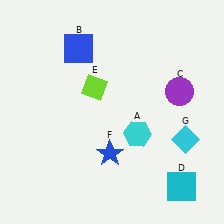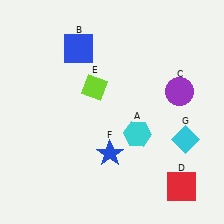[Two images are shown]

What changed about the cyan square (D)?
In Image 1, D is cyan. In Image 2, it changed to red.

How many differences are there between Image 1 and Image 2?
There is 1 difference between the two images.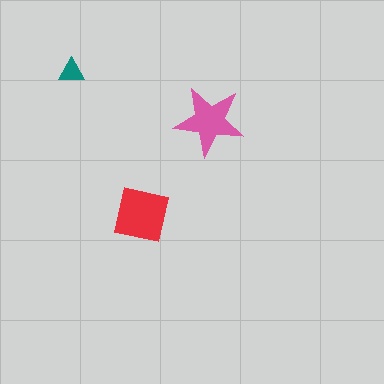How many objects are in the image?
There are 3 objects in the image.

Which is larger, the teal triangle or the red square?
The red square.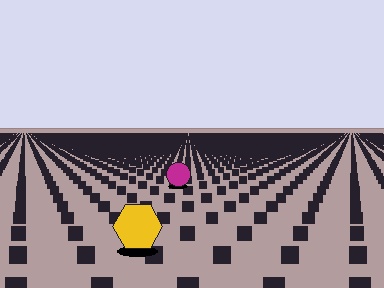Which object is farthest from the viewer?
The magenta circle is farthest from the viewer. It appears smaller and the ground texture around it is denser.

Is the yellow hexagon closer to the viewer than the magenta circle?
Yes. The yellow hexagon is closer — you can tell from the texture gradient: the ground texture is coarser near it.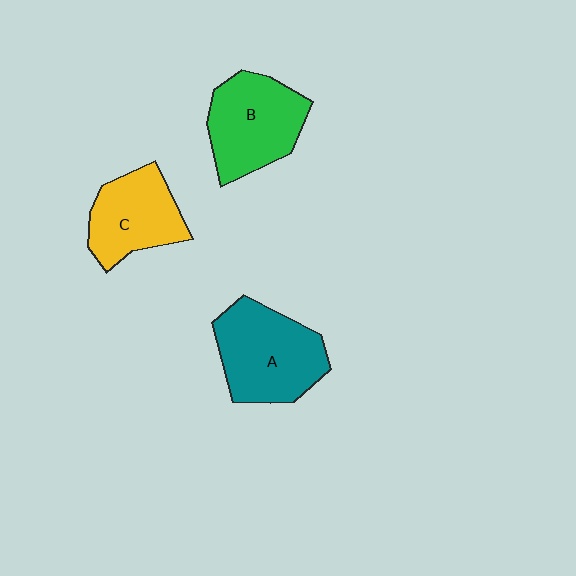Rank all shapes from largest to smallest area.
From largest to smallest: A (teal), B (green), C (yellow).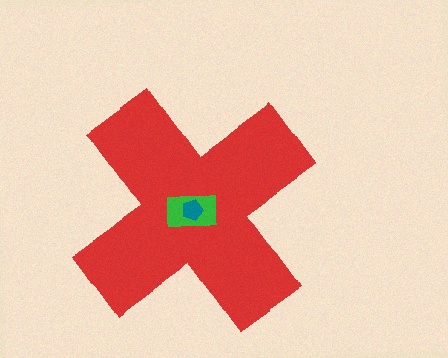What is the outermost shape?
The red cross.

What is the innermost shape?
The teal pentagon.